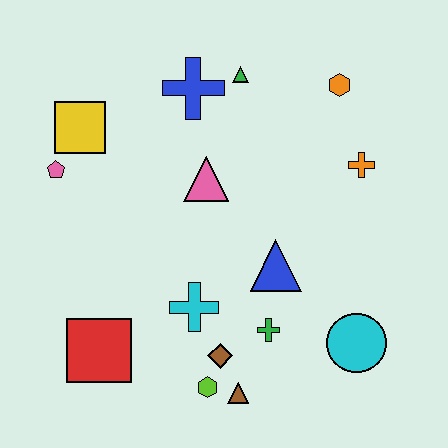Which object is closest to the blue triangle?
The green cross is closest to the blue triangle.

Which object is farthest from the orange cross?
The red square is farthest from the orange cross.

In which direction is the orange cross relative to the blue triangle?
The orange cross is above the blue triangle.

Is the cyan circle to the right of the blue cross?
Yes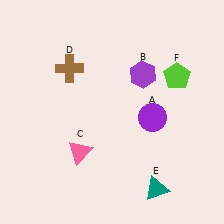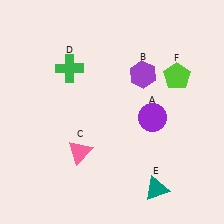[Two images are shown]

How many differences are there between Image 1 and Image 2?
There is 1 difference between the two images.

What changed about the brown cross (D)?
In Image 1, D is brown. In Image 2, it changed to green.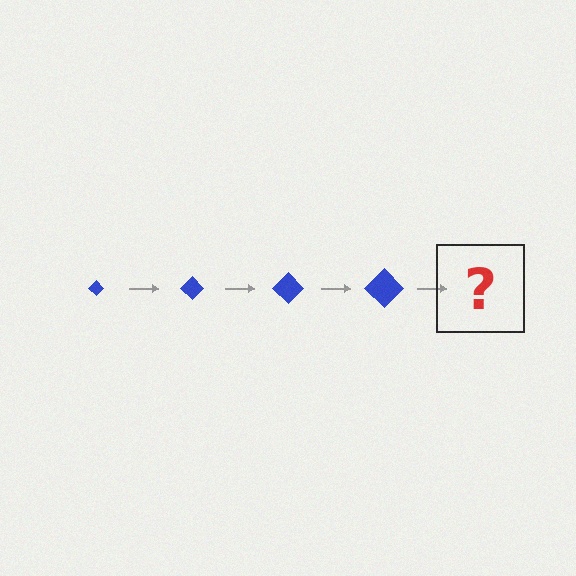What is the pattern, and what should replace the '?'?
The pattern is that the diamond gets progressively larger each step. The '?' should be a blue diamond, larger than the previous one.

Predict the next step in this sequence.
The next step is a blue diamond, larger than the previous one.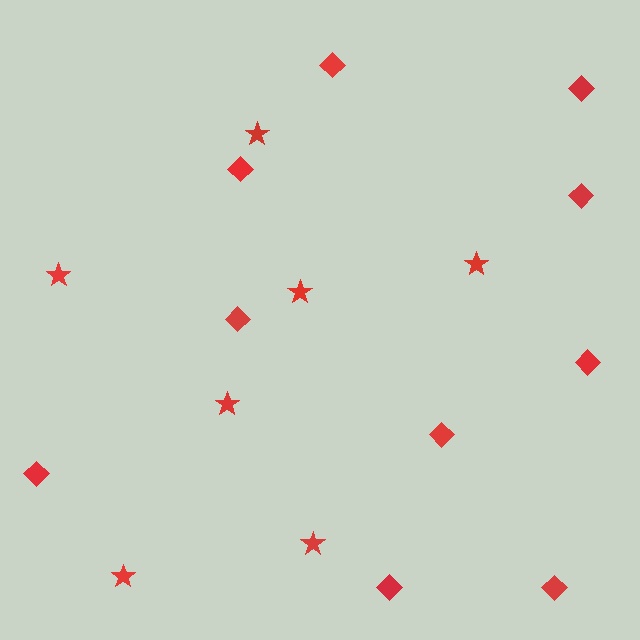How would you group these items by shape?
There are 2 groups: one group of diamonds (10) and one group of stars (7).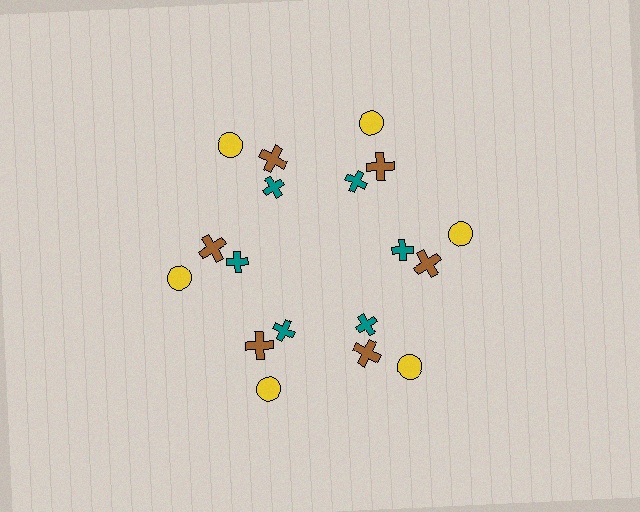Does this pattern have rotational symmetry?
Yes, this pattern has 6-fold rotational symmetry. It looks the same after rotating 60 degrees around the center.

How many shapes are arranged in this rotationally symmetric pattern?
There are 18 shapes, arranged in 6 groups of 3.